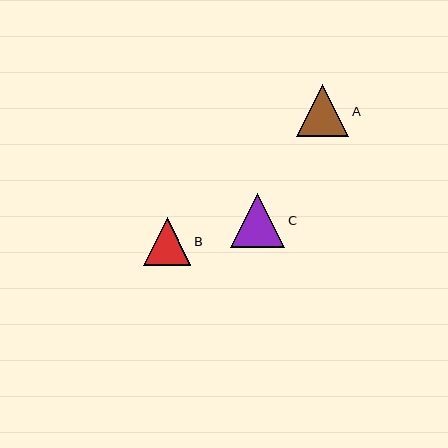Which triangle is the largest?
Triangle C is the largest with a size of approximately 54 pixels.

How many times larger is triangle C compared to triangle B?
Triangle C is approximately 1.1 times the size of triangle B.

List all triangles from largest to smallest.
From largest to smallest: C, A, B.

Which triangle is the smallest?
Triangle B is the smallest with a size of approximately 48 pixels.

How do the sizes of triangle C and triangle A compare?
Triangle C and triangle A are approximately the same size.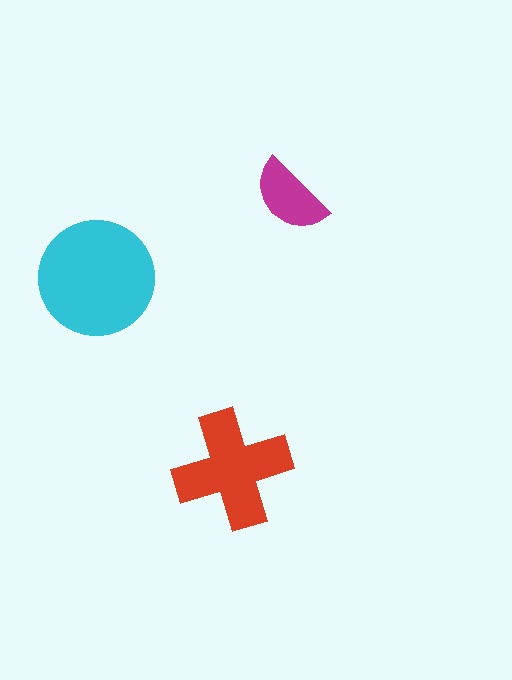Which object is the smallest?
The magenta semicircle.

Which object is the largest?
The cyan circle.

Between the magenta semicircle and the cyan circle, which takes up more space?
The cyan circle.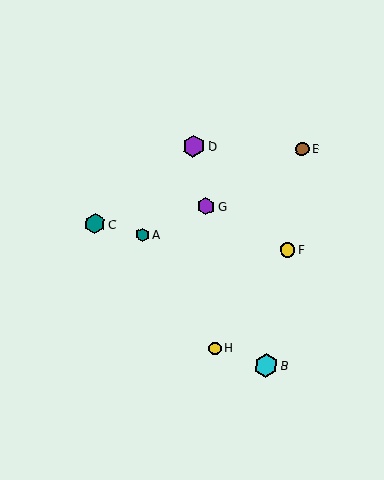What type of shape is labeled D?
Shape D is a purple hexagon.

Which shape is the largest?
The cyan hexagon (labeled B) is the largest.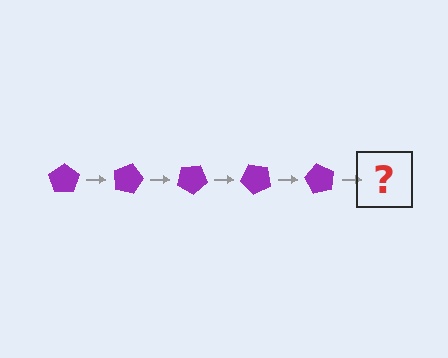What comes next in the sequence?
The next element should be a purple pentagon rotated 75 degrees.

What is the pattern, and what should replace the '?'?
The pattern is that the pentagon rotates 15 degrees each step. The '?' should be a purple pentagon rotated 75 degrees.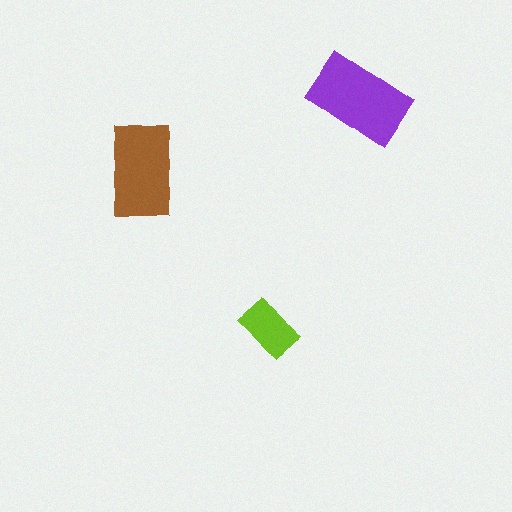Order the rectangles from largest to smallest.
the purple one, the brown one, the lime one.